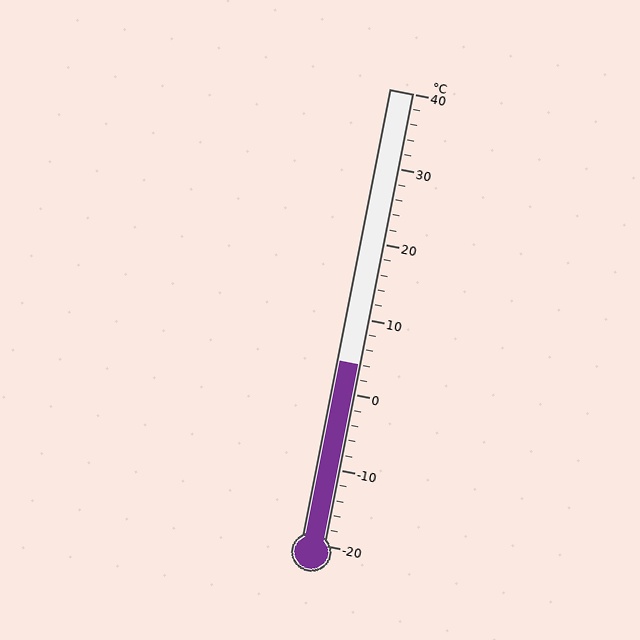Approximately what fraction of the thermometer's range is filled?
The thermometer is filled to approximately 40% of its range.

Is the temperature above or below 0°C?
The temperature is above 0°C.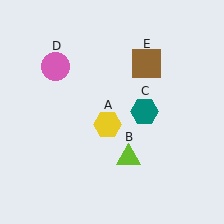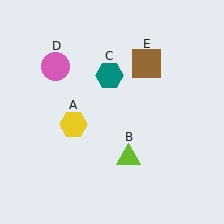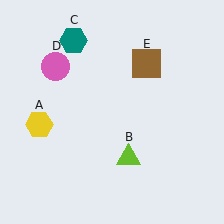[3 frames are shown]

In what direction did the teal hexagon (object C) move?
The teal hexagon (object C) moved up and to the left.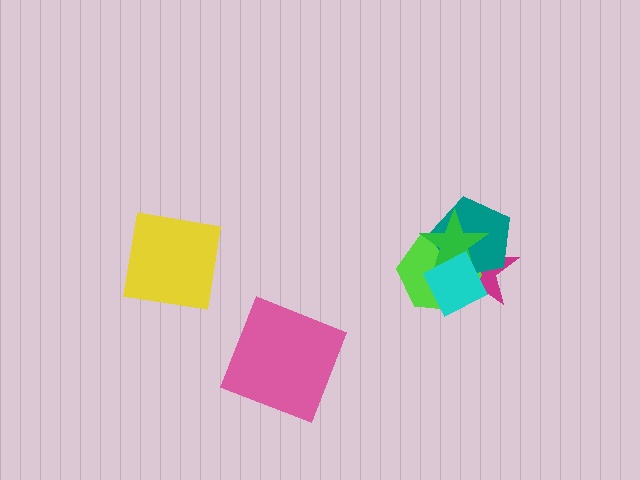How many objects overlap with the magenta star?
4 objects overlap with the magenta star.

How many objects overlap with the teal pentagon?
4 objects overlap with the teal pentagon.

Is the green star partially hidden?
Yes, it is partially covered by another shape.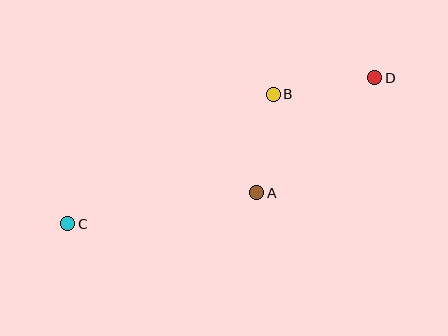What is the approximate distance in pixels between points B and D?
The distance between B and D is approximately 103 pixels.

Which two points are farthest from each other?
Points C and D are farthest from each other.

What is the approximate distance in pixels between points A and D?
The distance between A and D is approximately 165 pixels.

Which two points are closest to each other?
Points A and B are closest to each other.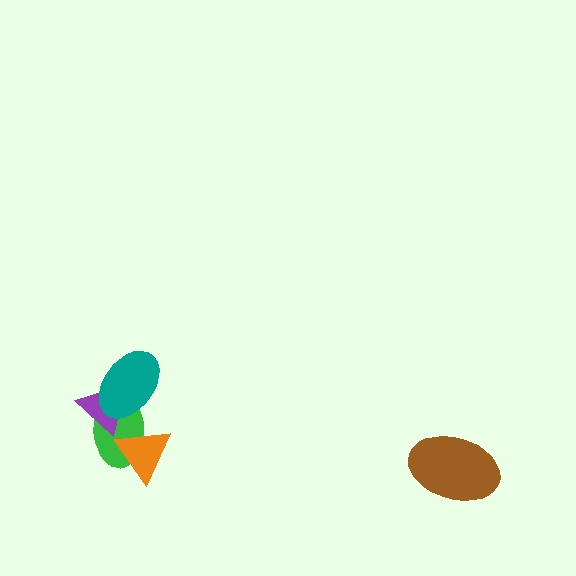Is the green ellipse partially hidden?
Yes, it is partially covered by another shape.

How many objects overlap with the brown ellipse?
0 objects overlap with the brown ellipse.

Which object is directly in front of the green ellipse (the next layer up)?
The orange triangle is directly in front of the green ellipse.